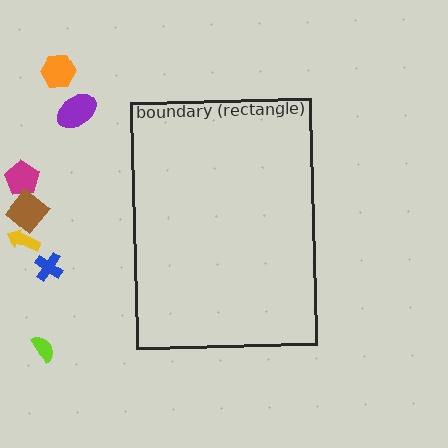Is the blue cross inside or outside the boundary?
Outside.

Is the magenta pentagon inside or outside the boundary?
Outside.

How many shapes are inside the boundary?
0 inside, 7 outside.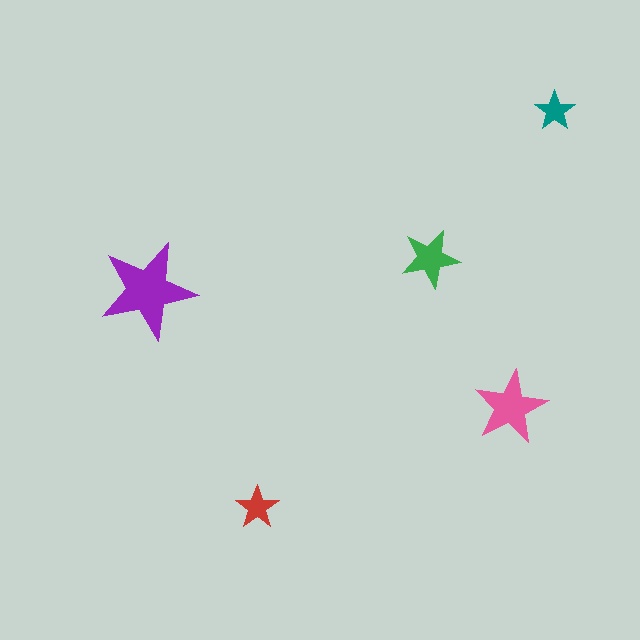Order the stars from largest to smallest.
the purple one, the pink one, the green one, the red one, the teal one.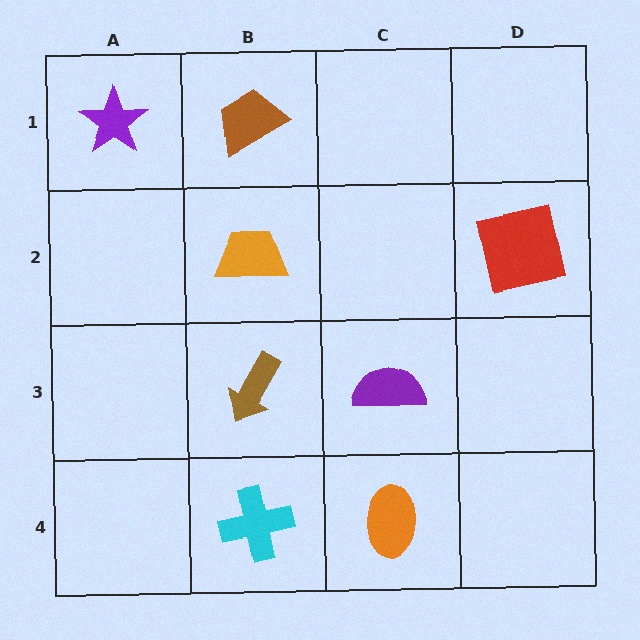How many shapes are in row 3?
2 shapes.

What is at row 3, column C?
A purple semicircle.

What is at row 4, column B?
A cyan cross.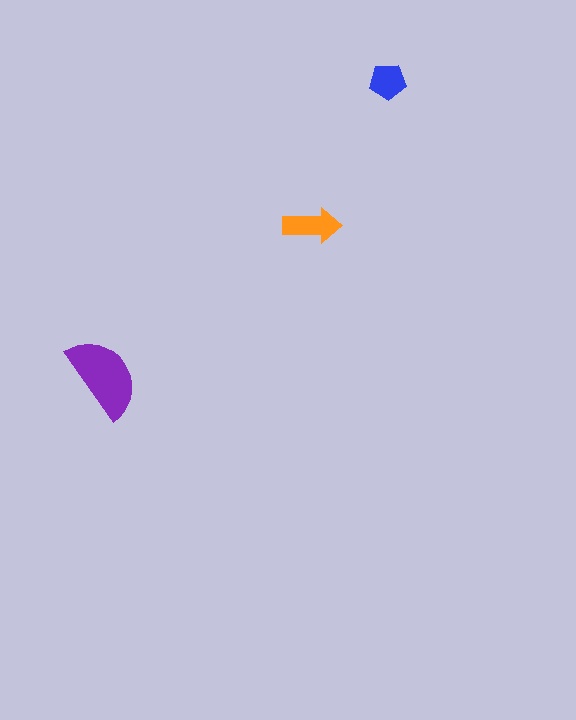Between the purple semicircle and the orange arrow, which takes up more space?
The purple semicircle.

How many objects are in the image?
There are 3 objects in the image.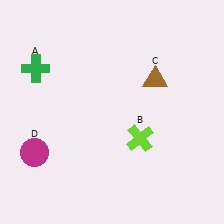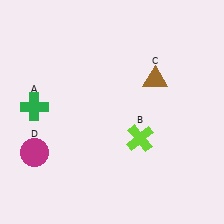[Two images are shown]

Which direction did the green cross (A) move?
The green cross (A) moved down.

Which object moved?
The green cross (A) moved down.